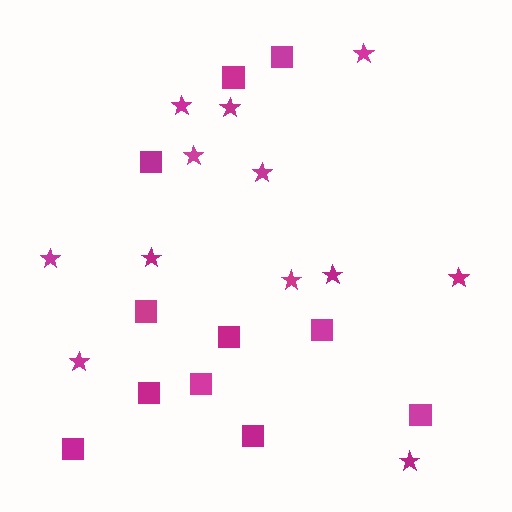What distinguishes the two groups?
There are 2 groups: one group of squares (11) and one group of stars (12).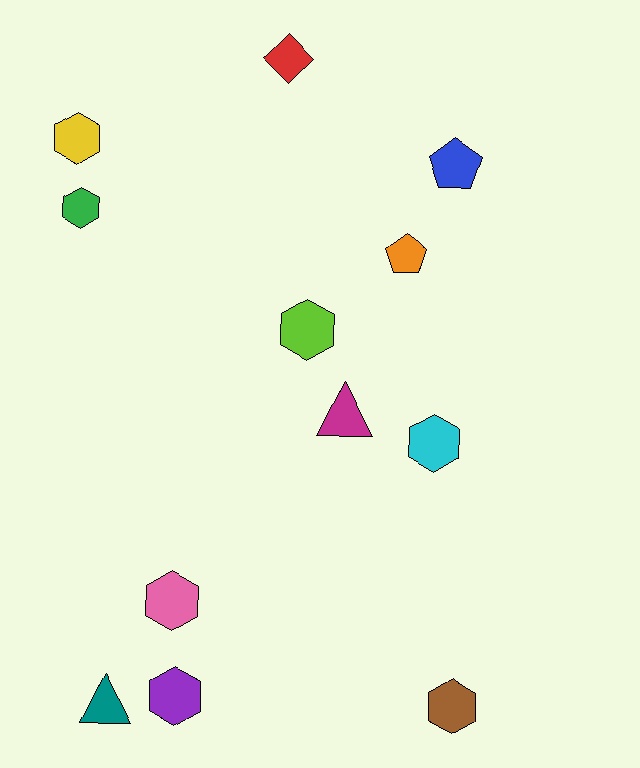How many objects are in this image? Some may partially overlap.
There are 12 objects.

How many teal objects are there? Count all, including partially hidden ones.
There is 1 teal object.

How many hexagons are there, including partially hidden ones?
There are 7 hexagons.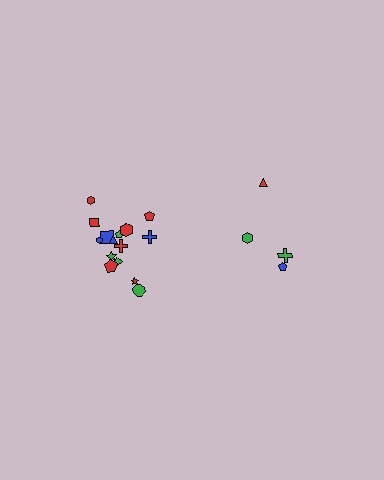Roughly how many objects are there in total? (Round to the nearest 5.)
Roughly 20 objects in total.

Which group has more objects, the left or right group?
The left group.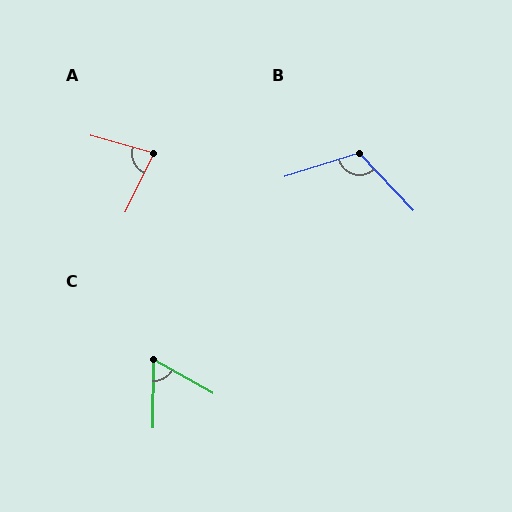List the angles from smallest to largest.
C (61°), A (80°), B (116°).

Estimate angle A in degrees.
Approximately 80 degrees.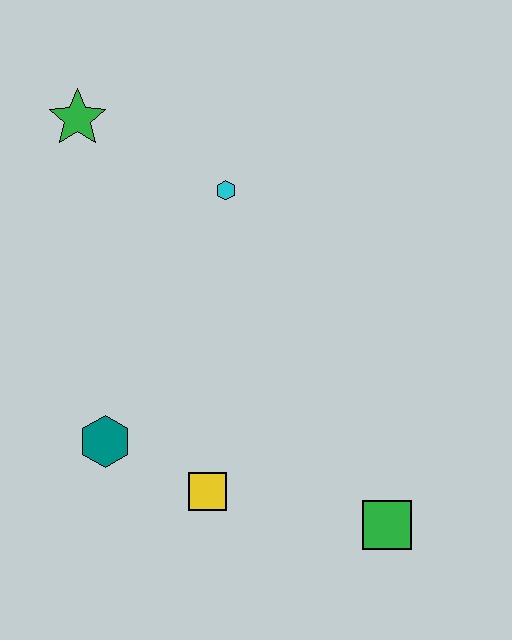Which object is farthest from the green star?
The green square is farthest from the green star.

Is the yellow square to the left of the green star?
No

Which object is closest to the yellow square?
The teal hexagon is closest to the yellow square.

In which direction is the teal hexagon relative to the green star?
The teal hexagon is below the green star.